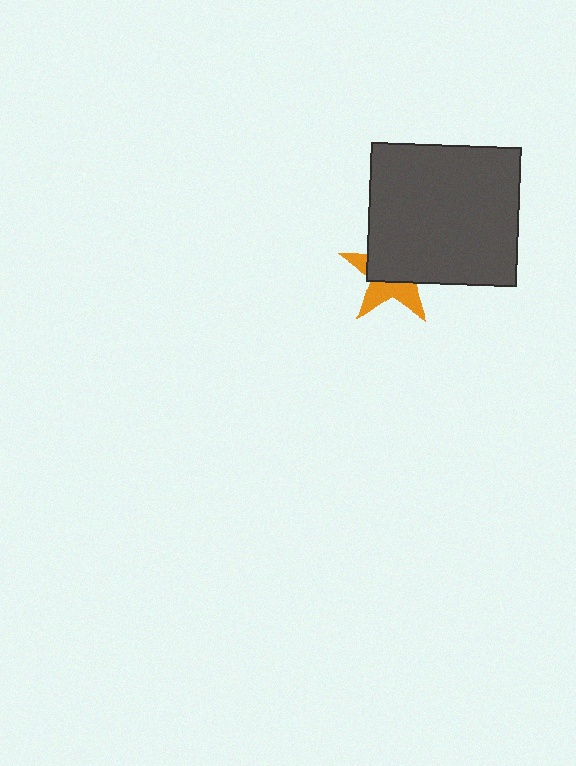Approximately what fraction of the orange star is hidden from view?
Roughly 60% of the orange star is hidden behind the dark gray rectangle.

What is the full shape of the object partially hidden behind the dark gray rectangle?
The partially hidden object is an orange star.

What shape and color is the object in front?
The object in front is a dark gray rectangle.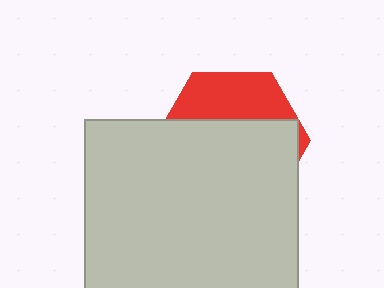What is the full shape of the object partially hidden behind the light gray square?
The partially hidden object is a red hexagon.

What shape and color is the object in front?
The object in front is a light gray square.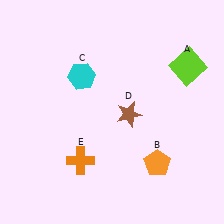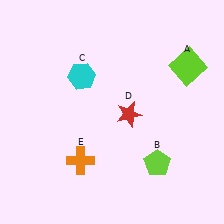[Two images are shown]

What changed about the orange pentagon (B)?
In Image 1, B is orange. In Image 2, it changed to lime.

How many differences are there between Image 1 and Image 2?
There are 2 differences between the two images.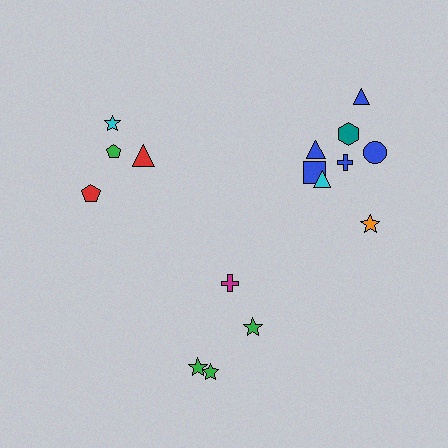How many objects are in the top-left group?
There are 4 objects.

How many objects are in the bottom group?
There are 4 objects.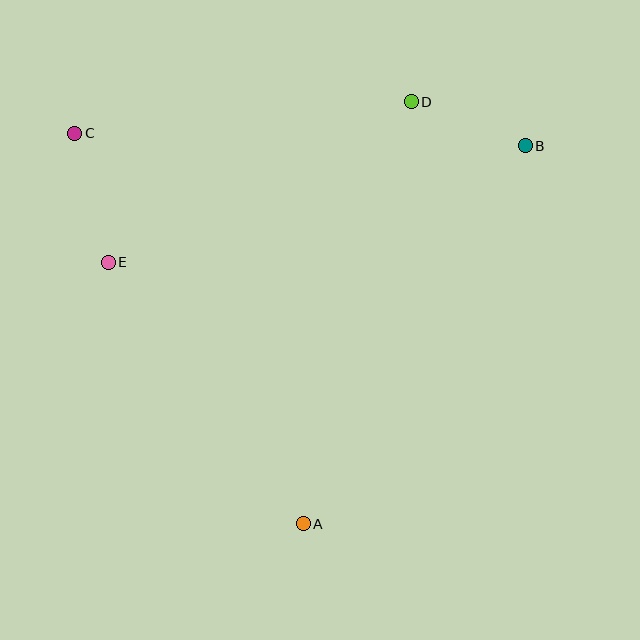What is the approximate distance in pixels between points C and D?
The distance between C and D is approximately 338 pixels.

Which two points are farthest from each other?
Points A and C are farthest from each other.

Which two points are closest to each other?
Points B and D are closest to each other.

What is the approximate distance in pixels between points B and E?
The distance between B and E is approximately 433 pixels.